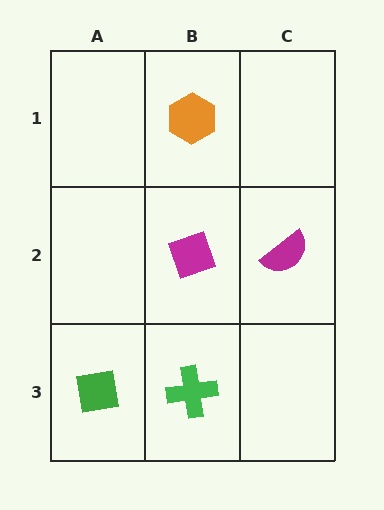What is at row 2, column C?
A magenta semicircle.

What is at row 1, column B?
An orange hexagon.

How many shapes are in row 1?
1 shape.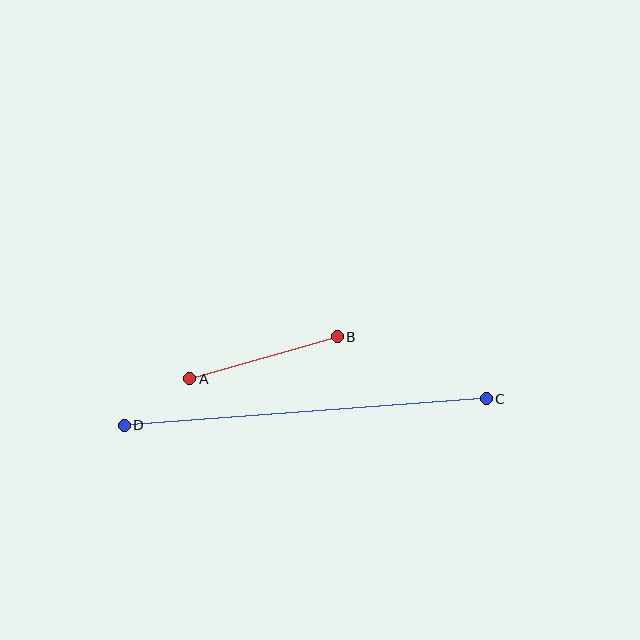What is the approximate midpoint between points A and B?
The midpoint is at approximately (263, 358) pixels.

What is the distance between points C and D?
The distance is approximately 363 pixels.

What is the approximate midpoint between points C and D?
The midpoint is at approximately (305, 412) pixels.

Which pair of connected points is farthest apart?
Points C and D are farthest apart.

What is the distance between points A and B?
The distance is approximately 153 pixels.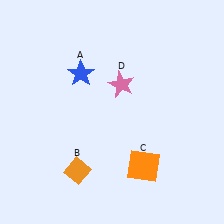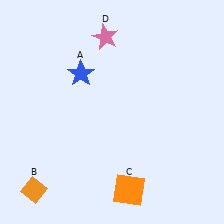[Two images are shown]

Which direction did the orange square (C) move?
The orange square (C) moved down.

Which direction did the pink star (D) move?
The pink star (D) moved up.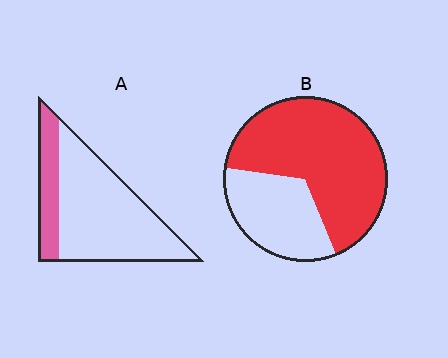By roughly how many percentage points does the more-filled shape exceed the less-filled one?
By roughly 45 percentage points (B over A).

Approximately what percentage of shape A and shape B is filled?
A is approximately 25% and B is approximately 65%.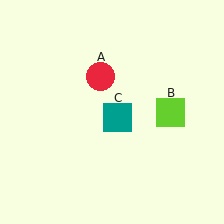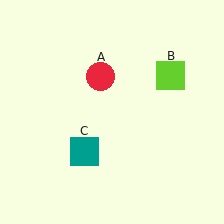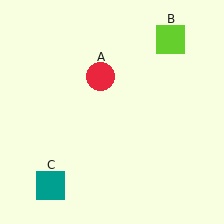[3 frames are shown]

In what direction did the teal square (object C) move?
The teal square (object C) moved down and to the left.